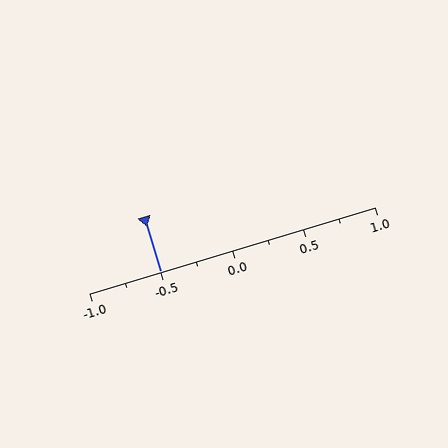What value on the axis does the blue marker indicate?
The marker indicates approximately -0.5.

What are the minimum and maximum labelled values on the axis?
The axis runs from -1.0 to 1.0.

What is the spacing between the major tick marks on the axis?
The major ticks are spaced 0.5 apart.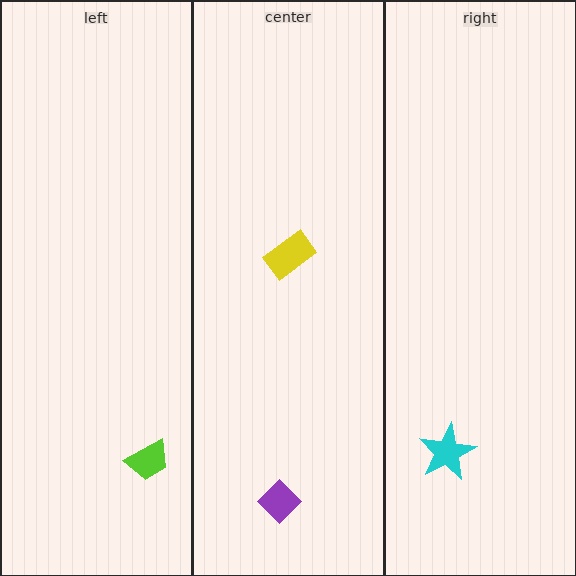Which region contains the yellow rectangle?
The center region.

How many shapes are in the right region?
1.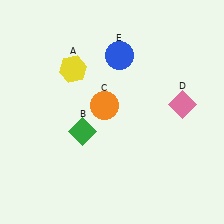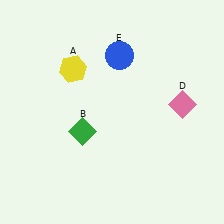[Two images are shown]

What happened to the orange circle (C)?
The orange circle (C) was removed in Image 2. It was in the top-left area of Image 1.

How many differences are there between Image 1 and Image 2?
There is 1 difference between the two images.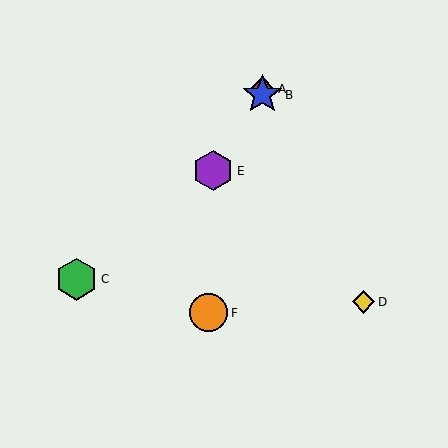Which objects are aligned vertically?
Objects A, B are aligned vertically.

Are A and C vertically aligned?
No, A is at x≈262 and C is at x≈77.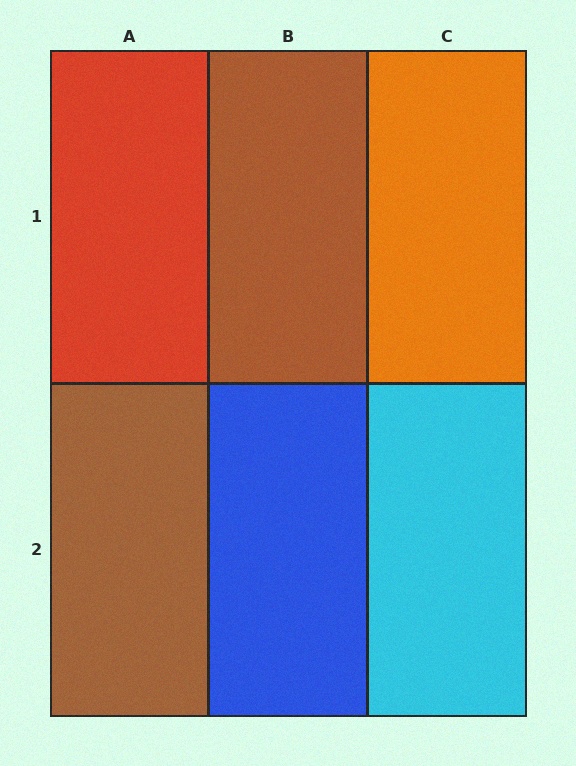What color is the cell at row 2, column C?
Cyan.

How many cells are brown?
2 cells are brown.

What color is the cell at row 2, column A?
Brown.